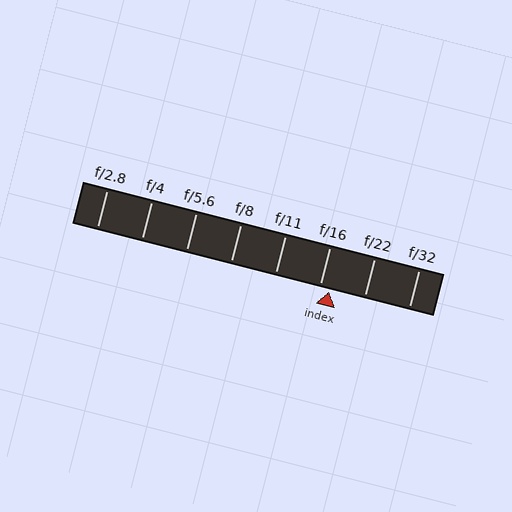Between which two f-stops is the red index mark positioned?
The index mark is between f/16 and f/22.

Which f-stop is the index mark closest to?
The index mark is closest to f/16.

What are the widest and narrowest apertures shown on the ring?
The widest aperture shown is f/2.8 and the narrowest is f/32.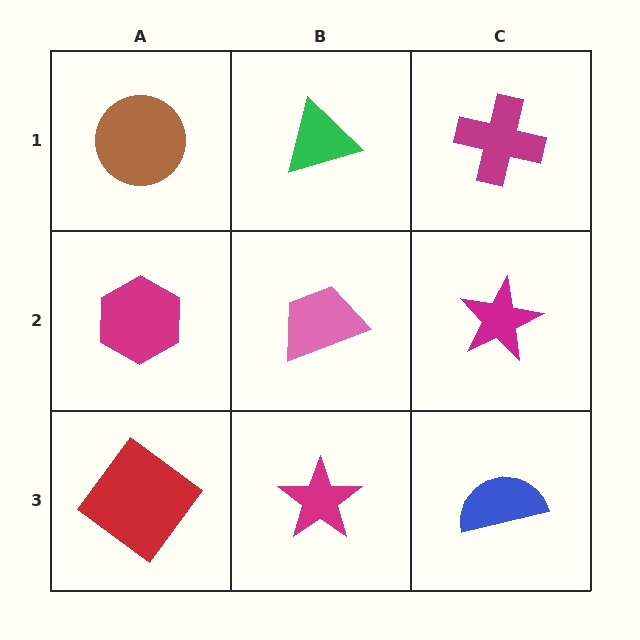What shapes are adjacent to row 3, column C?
A magenta star (row 2, column C), a magenta star (row 3, column B).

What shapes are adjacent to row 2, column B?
A green triangle (row 1, column B), a magenta star (row 3, column B), a magenta hexagon (row 2, column A), a magenta star (row 2, column C).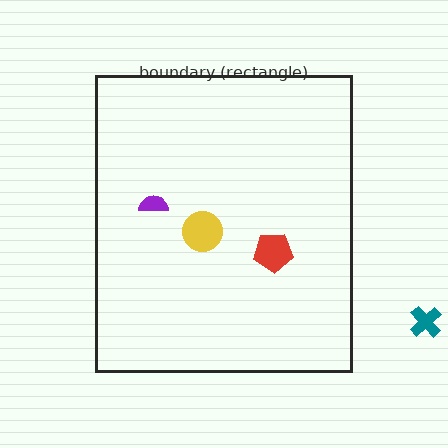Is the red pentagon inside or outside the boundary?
Inside.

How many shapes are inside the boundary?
3 inside, 1 outside.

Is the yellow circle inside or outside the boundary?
Inside.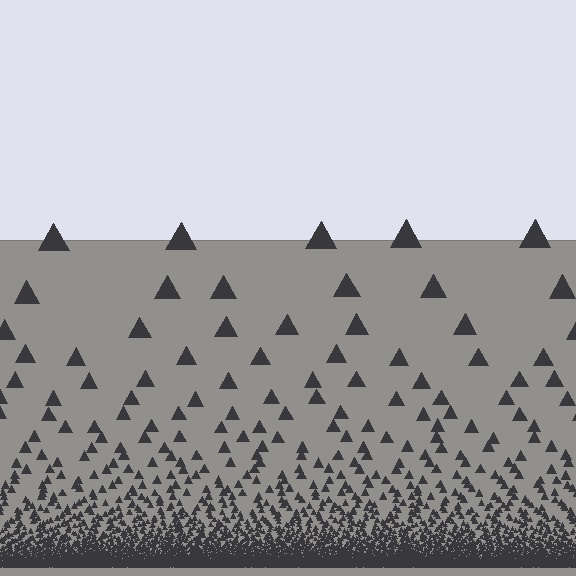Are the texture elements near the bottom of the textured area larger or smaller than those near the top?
Smaller. The gradient is inverted — elements near the bottom are smaller and denser.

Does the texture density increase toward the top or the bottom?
Density increases toward the bottom.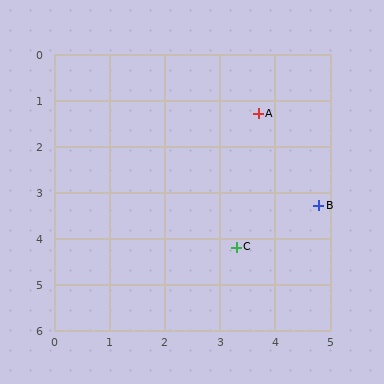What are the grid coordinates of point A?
Point A is at approximately (3.7, 1.3).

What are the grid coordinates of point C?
Point C is at approximately (3.3, 4.2).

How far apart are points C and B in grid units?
Points C and B are about 1.7 grid units apart.